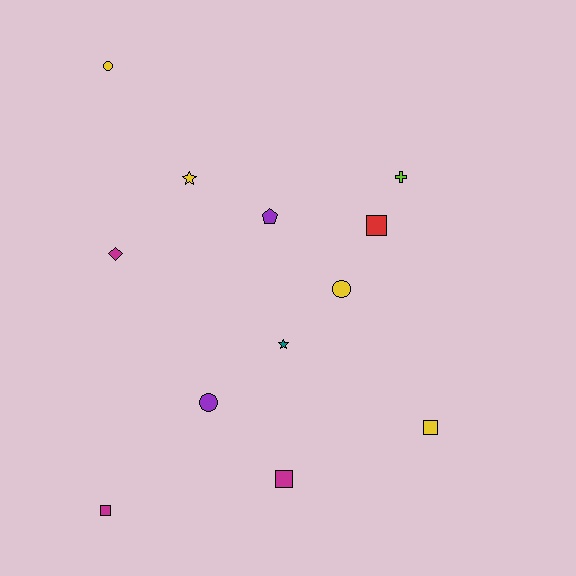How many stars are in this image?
There are 2 stars.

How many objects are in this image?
There are 12 objects.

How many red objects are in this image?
There is 1 red object.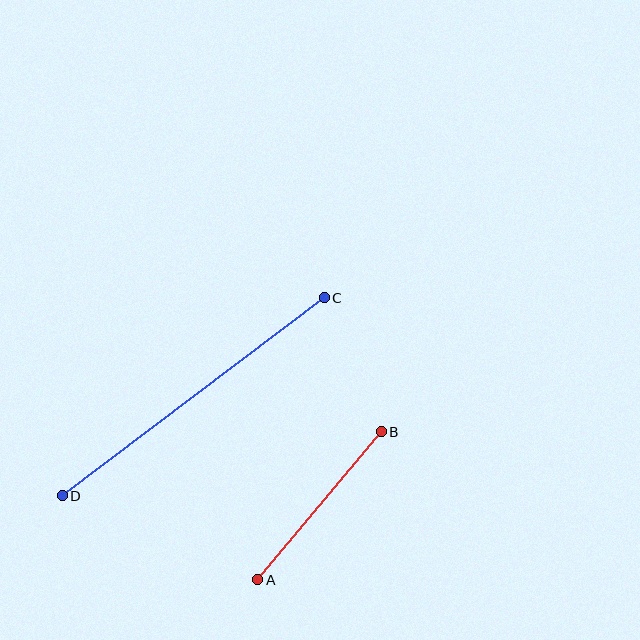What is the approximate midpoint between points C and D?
The midpoint is at approximately (193, 397) pixels.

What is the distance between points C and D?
The distance is approximately 329 pixels.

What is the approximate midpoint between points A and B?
The midpoint is at approximately (319, 506) pixels.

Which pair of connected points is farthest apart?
Points C and D are farthest apart.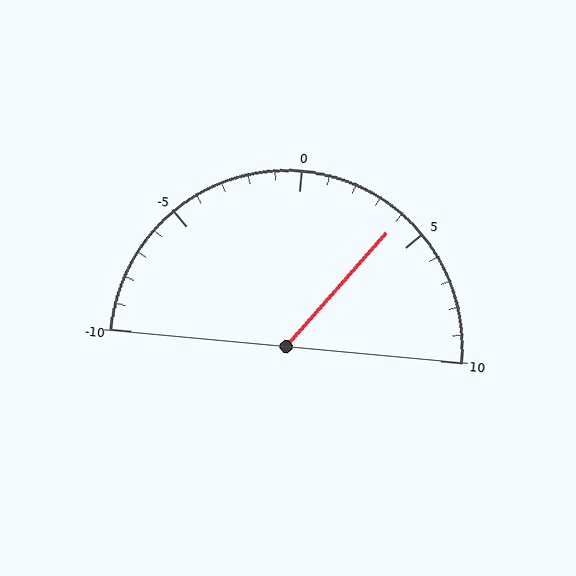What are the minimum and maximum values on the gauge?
The gauge ranges from -10 to 10.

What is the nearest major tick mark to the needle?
The nearest major tick mark is 5.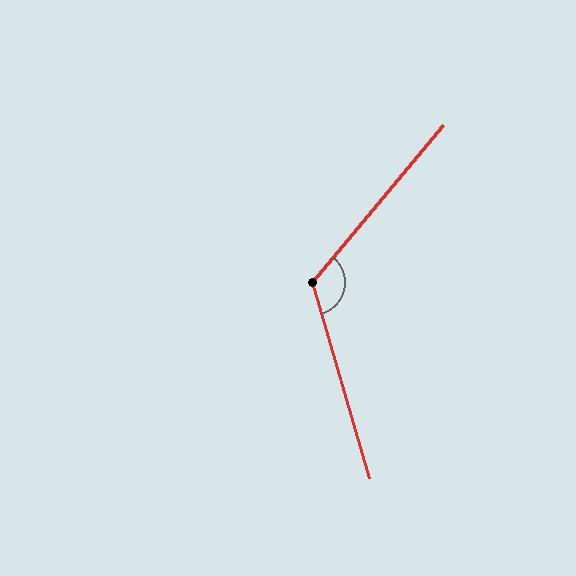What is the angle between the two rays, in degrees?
Approximately 124 degrees.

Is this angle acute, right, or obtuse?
It is obtuse.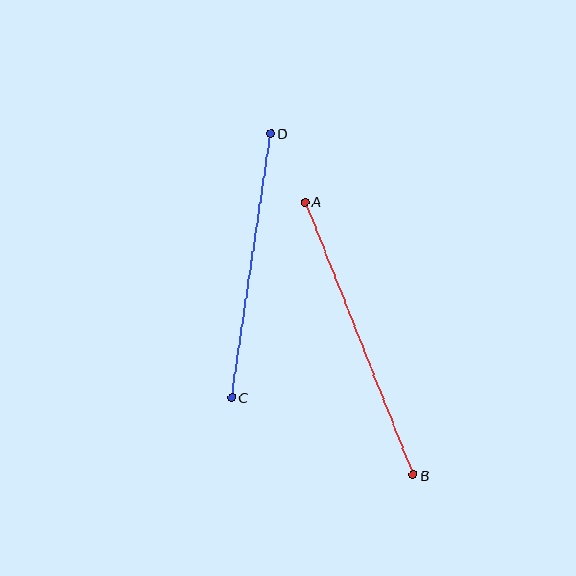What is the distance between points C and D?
The distance is approximately 267 pixels.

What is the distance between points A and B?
The distance is approximately 294 pixels.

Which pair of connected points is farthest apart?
Points A and B are farthest apart.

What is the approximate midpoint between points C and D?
The midpoint is at approximately (251, 266) pixels.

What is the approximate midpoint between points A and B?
The midpoint is at approximately (359, 339) pixels.